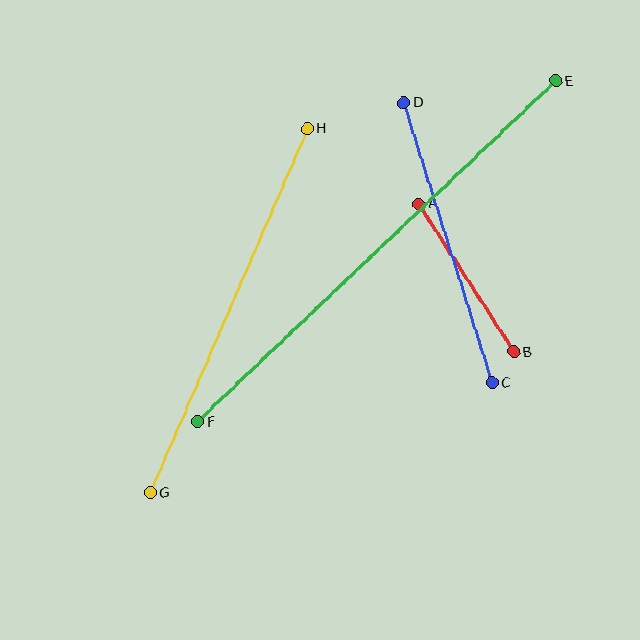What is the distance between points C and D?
The distance is approximately 293 pixels.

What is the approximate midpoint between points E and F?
The midpoint is at approximately (377, 251) pixels.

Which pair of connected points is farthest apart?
Points E and F are farthest apart.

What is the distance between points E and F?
The distance is approximately 494 pixels.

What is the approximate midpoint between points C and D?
The midpoint is at approximately (448, 243) pixels.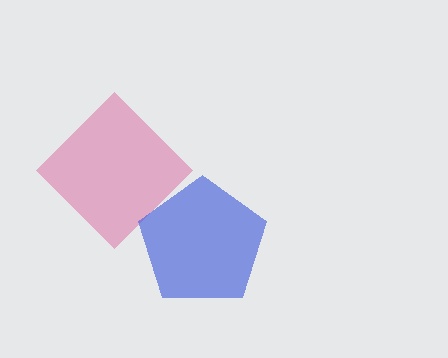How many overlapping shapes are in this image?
There are 2 overlapping shapes in the image.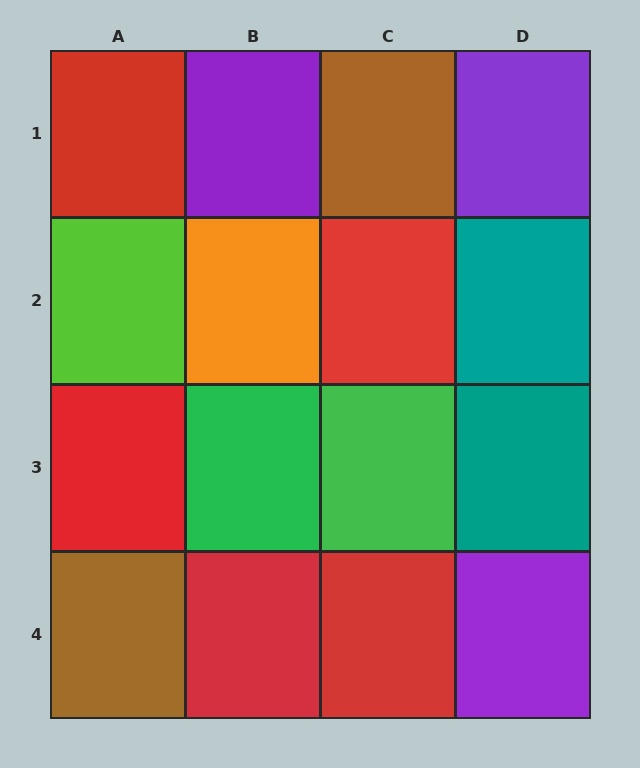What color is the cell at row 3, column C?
Green.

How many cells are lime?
1 cell is lime.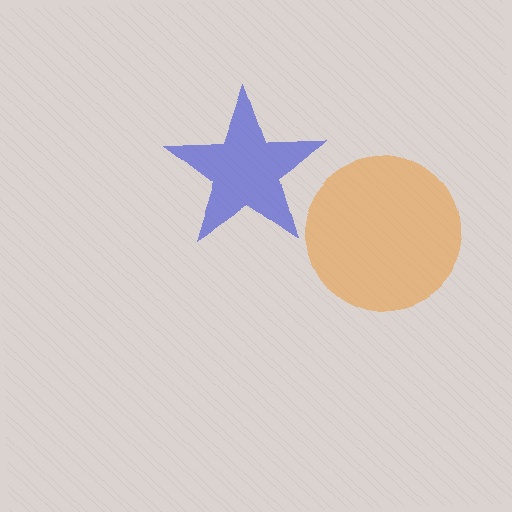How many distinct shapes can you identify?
There are 2 distinct shapes: an orange circle, a blue star.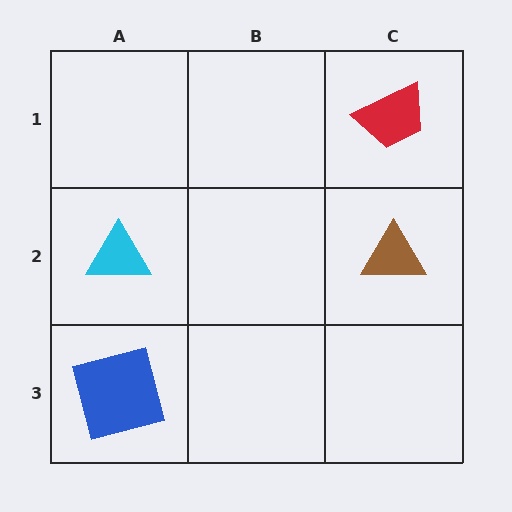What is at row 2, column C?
A brown triangle.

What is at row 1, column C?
A red trapezoid.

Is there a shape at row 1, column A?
No, that cell is empty.